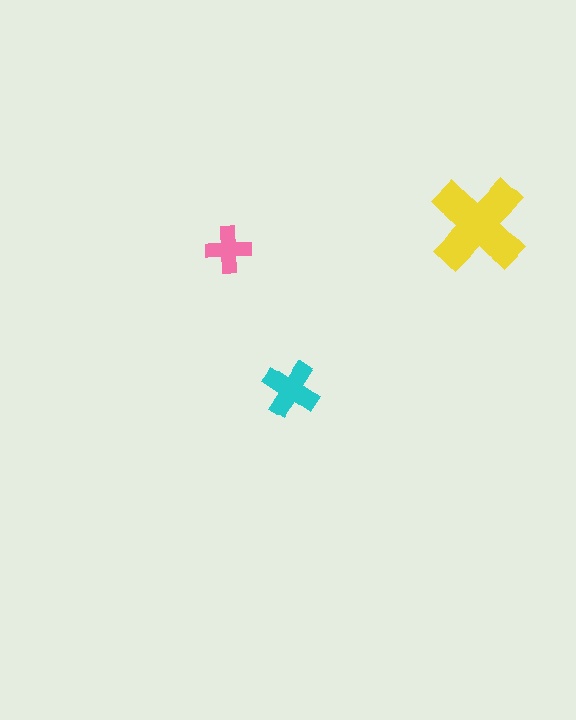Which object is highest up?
The yellow cross is topmost.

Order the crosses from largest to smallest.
the yellow one, the cyan one, the pink one.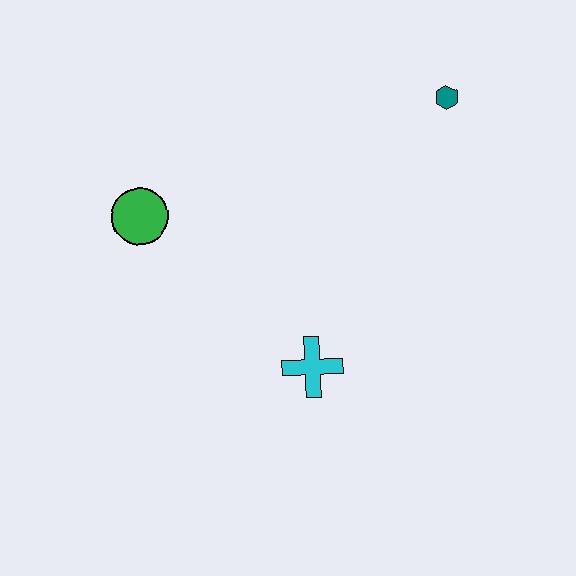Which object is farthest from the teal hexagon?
The green circle is farthest from the teal hexagon.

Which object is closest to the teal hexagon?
The cyan cross is closest to the teal hexagon.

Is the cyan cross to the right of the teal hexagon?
No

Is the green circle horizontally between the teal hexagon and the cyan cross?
No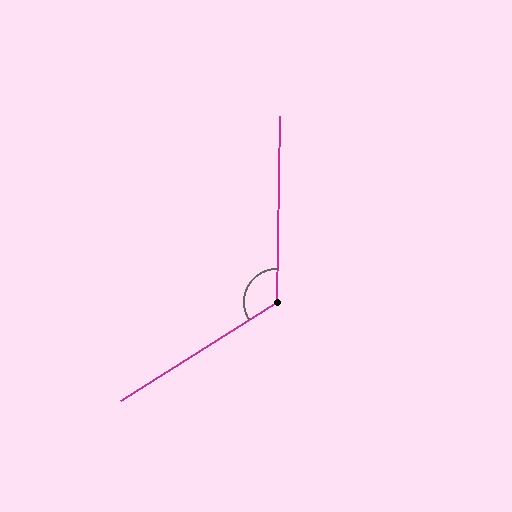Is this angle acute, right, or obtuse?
It is obtuse.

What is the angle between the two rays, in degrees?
Approximately 123 degrees.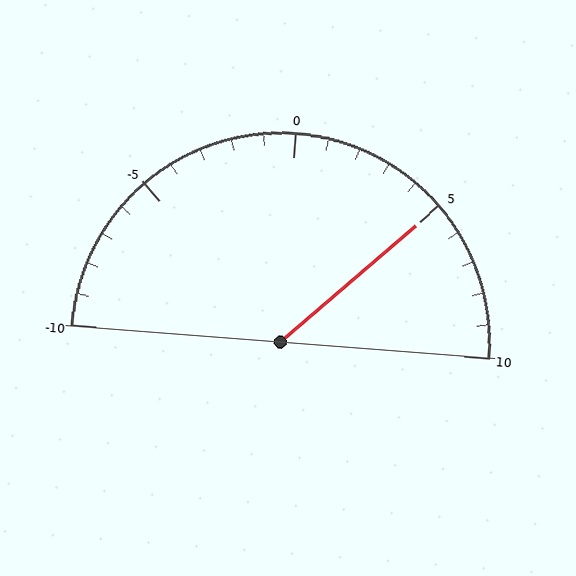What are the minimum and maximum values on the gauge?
The gauge ranges from -10 to 10.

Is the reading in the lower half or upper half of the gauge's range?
The reading is in the upper half of the range (-10 to 10).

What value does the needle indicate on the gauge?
The needle indicates approximately 5.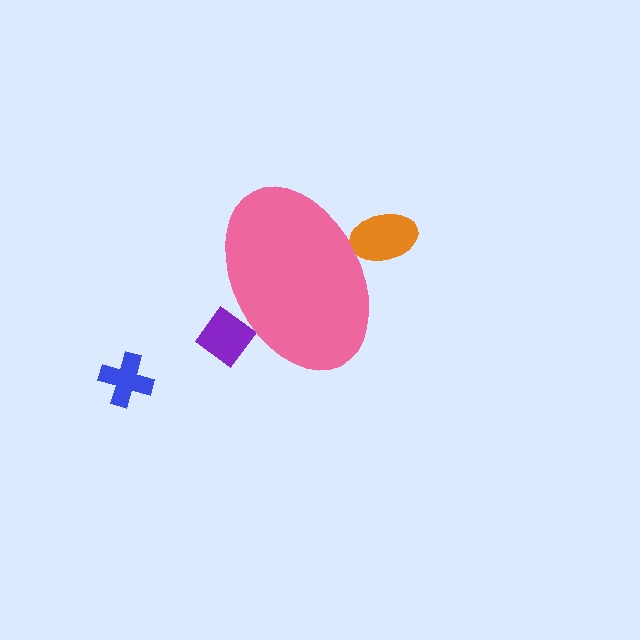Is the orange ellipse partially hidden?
Yes, the orange ellipse is partially hidden behind the pink ellipse.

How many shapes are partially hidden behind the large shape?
2 shapes are partially hidden.